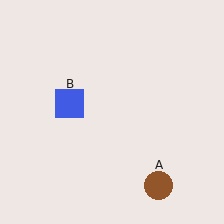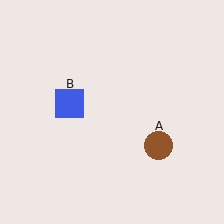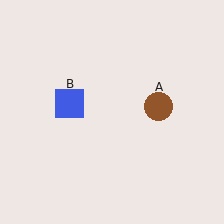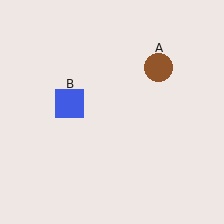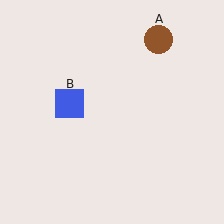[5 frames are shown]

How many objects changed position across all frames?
1 object changed position: brown circle (object A).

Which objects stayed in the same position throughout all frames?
Blue square (object B) remained stationary.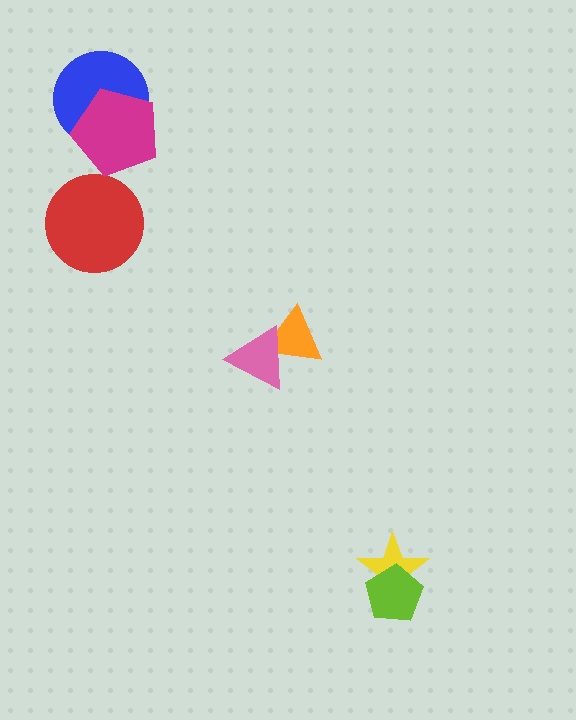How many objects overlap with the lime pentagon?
1 object overlaps with the lime pentagon.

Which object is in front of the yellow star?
The lime pentagon is in front of the yellow star.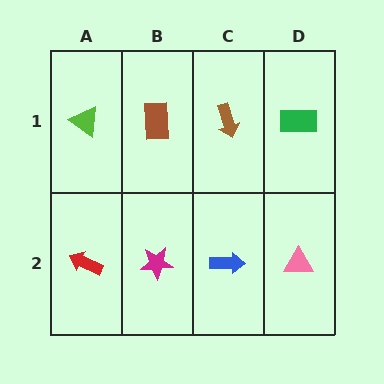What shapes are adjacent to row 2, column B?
A brown rectangle (row 1, column B), a red arrow (row 2, column A), a blue arrow (row 2, column C).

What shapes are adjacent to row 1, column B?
A magenta star (row 2, column B), a lime triangle (row 1, column A), a brown arrow (row 1, column C).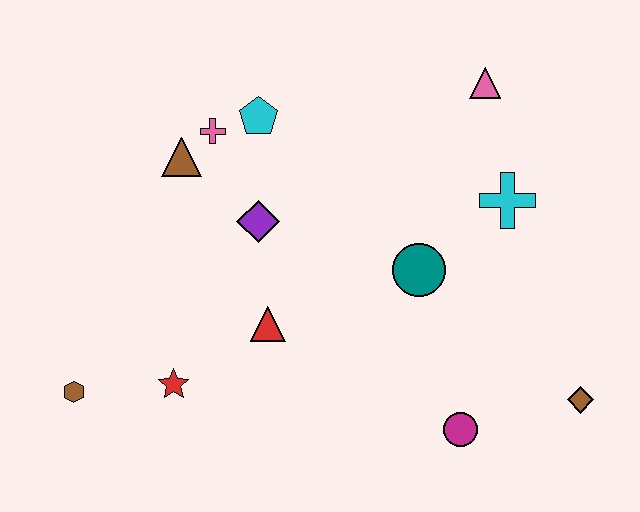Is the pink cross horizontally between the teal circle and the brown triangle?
Yes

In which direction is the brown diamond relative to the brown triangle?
The brown diamond is to the right of the brown triangle.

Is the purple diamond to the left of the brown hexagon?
No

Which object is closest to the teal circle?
The cyan cross is closest to the teal circle.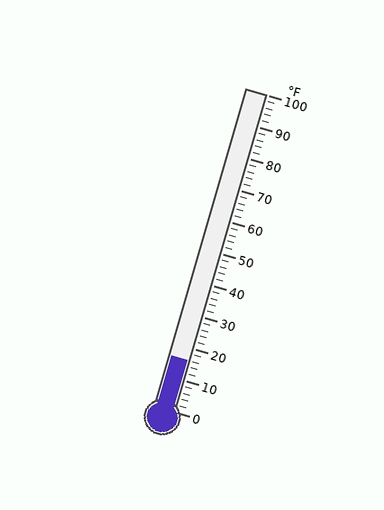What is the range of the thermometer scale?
The thermometer scale ranges from 0°F to 100°F.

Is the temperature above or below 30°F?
The temperature is below 30°F.